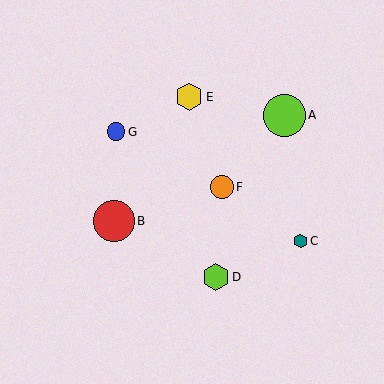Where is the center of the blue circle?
The center of the blue circle is at (116, 132).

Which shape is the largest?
The lime circle (labeled A) is the largest.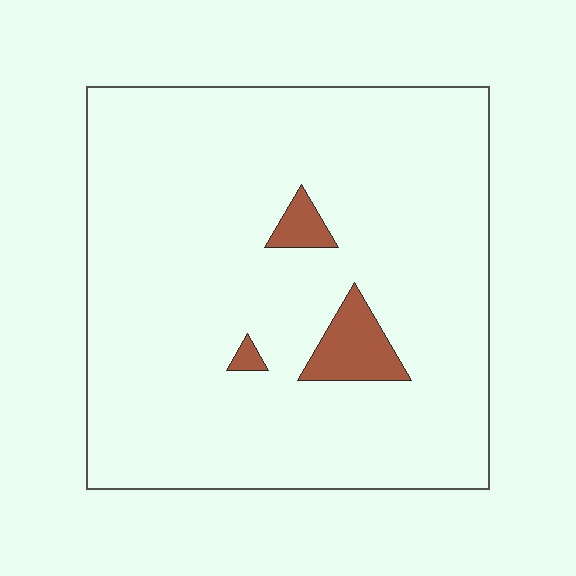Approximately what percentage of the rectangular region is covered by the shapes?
Approximately 5%.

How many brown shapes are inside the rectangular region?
3.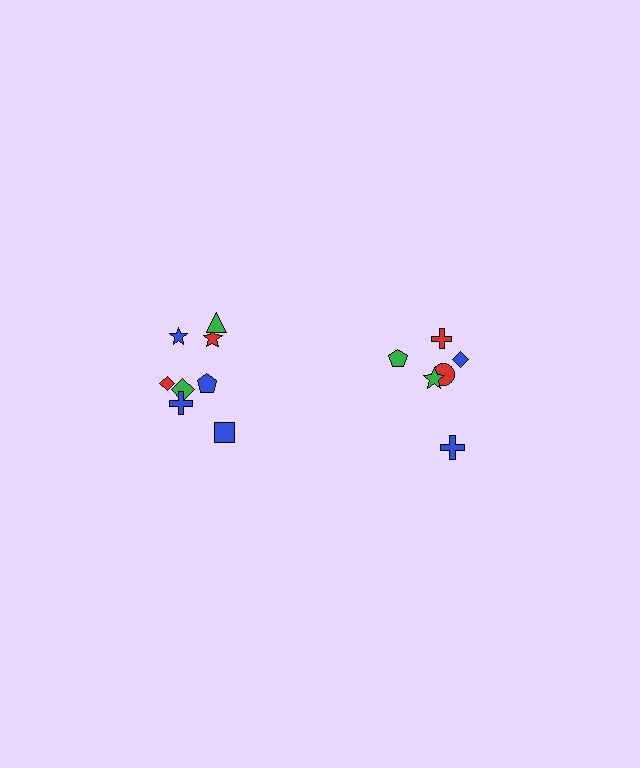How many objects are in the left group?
There are 8 objects.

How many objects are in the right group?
There are 6 objects.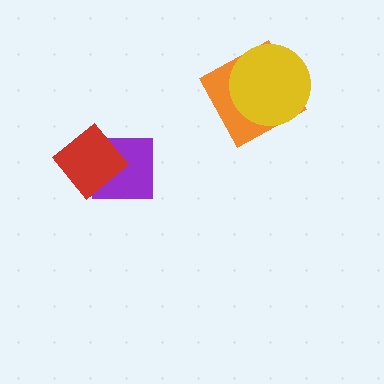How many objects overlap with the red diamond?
1 object overlaps with the red diamond.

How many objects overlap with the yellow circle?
1 object overlaps with the yellow circle.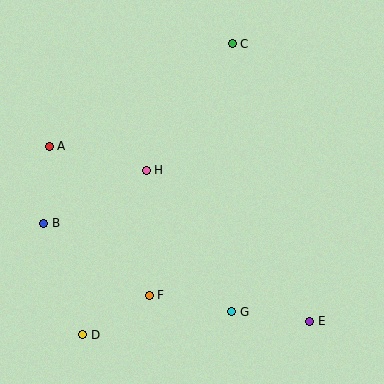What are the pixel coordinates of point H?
Point H is at (146, 170).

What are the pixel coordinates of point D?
Point D is at (83, 335).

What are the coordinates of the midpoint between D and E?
The midpoint between D and E is at (196, 328).